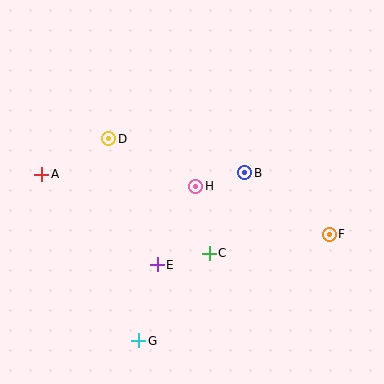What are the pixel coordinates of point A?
Point A is at (42, 174).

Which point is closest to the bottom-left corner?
Point G is closest to the bottom-left corner.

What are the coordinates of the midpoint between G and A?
The midpoint between G and A is at (90, 257).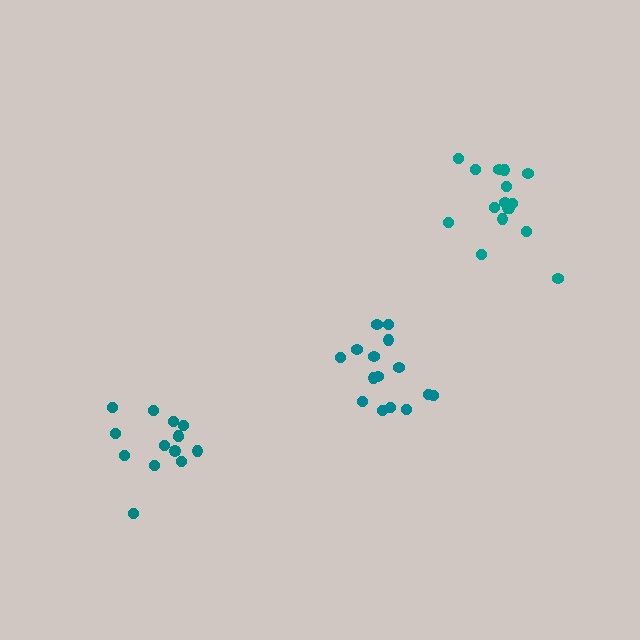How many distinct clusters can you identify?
There are 3 distinct clusters.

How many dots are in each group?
Group 1: 14 dots, Group 2: 15 dots, Group 3: 16 dots (45 total).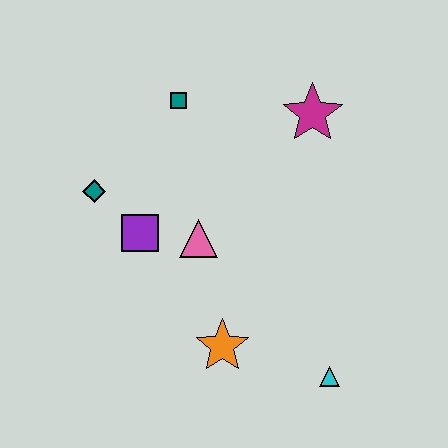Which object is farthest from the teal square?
The cyan triangle is farthest from the teal square.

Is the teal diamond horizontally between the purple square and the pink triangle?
No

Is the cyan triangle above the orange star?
No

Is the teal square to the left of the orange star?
Yes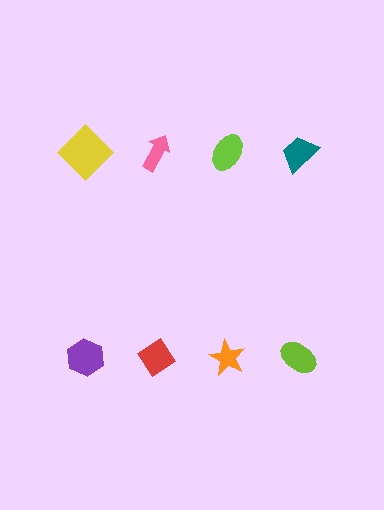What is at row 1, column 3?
A lime ellipse.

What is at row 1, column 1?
A yellow diamond.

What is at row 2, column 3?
An orange star.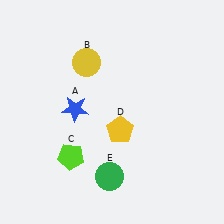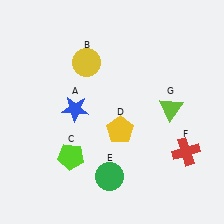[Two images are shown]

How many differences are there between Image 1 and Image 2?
There are 2 differences between the two images.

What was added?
A red cross (F), a lime triangle (G) were added in Image 2.